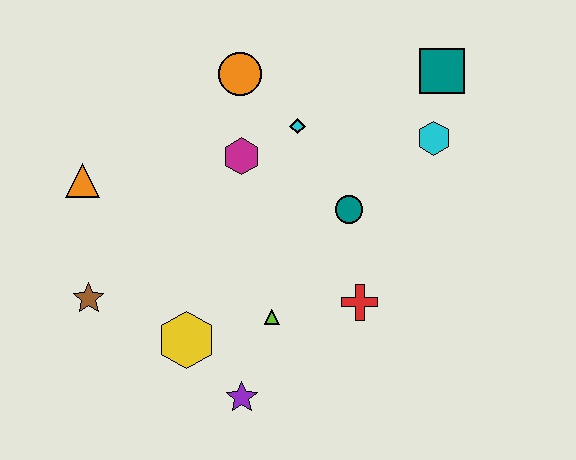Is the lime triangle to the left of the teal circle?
Yes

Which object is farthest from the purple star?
The teal square is farthest from the purple star.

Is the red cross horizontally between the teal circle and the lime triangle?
No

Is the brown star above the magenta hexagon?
No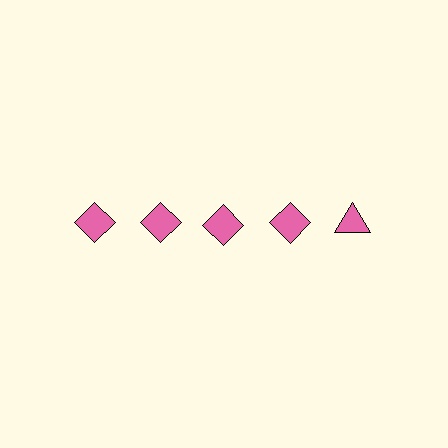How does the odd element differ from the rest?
It has a different shape: triangle instead of diamond.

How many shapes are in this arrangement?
There are 5 shapes arranged in a grid pattern.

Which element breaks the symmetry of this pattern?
The pink triangle in the top row, rightmost column breaks the symmetry. All other shapes are pink diamonds.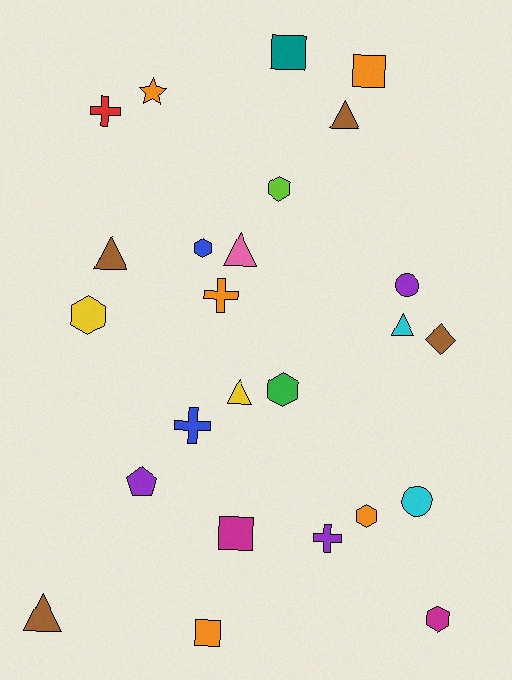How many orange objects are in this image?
There are 5 orange objects.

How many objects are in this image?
There are 25 objects.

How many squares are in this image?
There are 4 squares.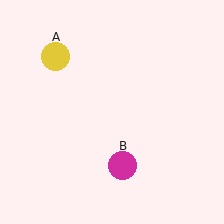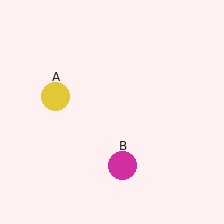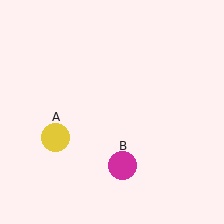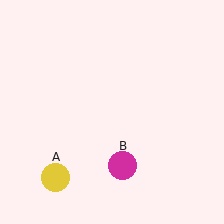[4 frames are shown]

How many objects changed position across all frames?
1 object changed position: yellow circle (object A).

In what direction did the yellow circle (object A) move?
The yellow circle (object A) moved down.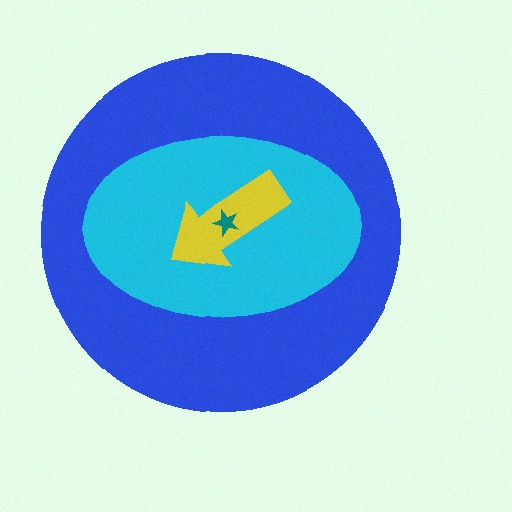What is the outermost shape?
The blue circle.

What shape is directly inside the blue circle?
The cyan ellipse.